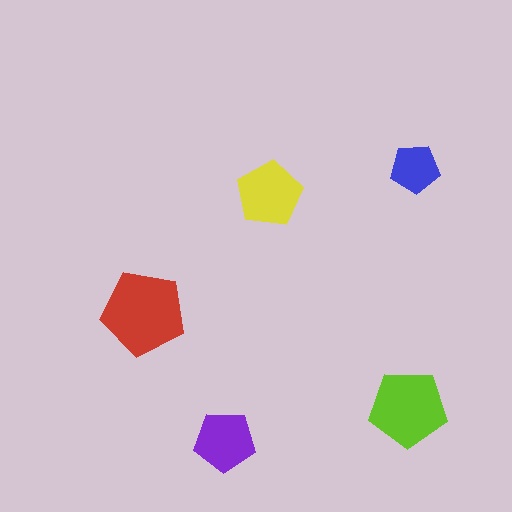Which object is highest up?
The blue pentagon is topmost.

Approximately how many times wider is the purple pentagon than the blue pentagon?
About 1.5 times wider.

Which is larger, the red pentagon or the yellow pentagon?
The red one.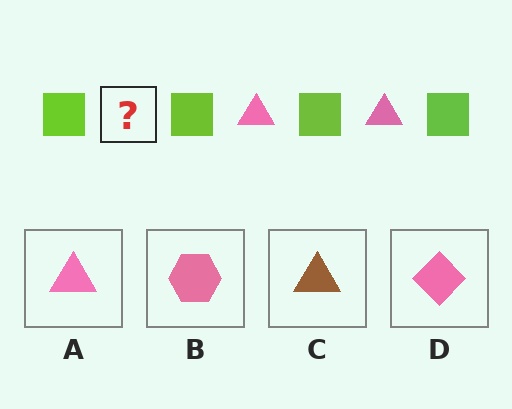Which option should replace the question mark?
Option A.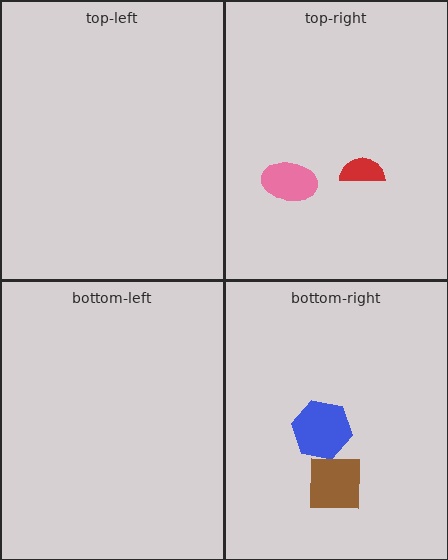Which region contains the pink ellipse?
The top-right region.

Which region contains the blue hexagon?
The bottom-right region.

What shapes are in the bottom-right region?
The blue hexagon, the brown square.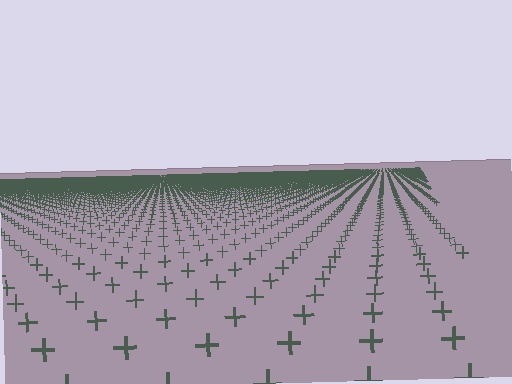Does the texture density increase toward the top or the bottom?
Density increases toward the top.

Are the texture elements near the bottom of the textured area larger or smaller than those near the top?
Larger. Near the bottom, elements are closer to the viewer and appear at a bigger on-screen size.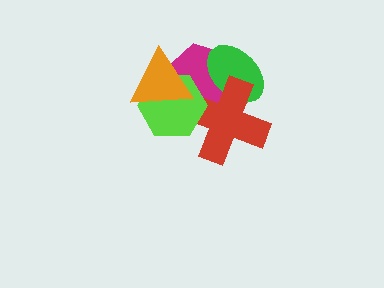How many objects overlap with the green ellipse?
2 objects overlap with the green ellipse.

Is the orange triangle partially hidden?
No, no other shape covers it.